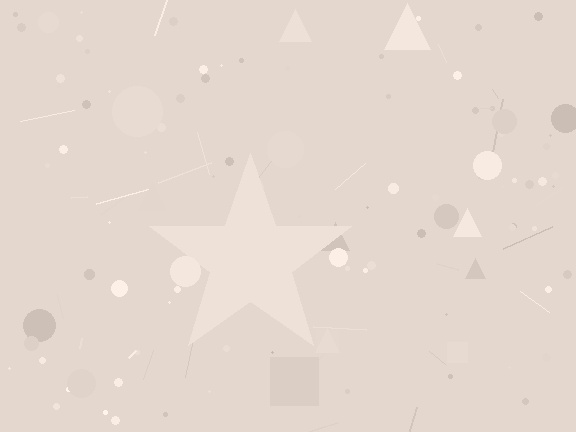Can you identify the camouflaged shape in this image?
The camouflaged shape is a star.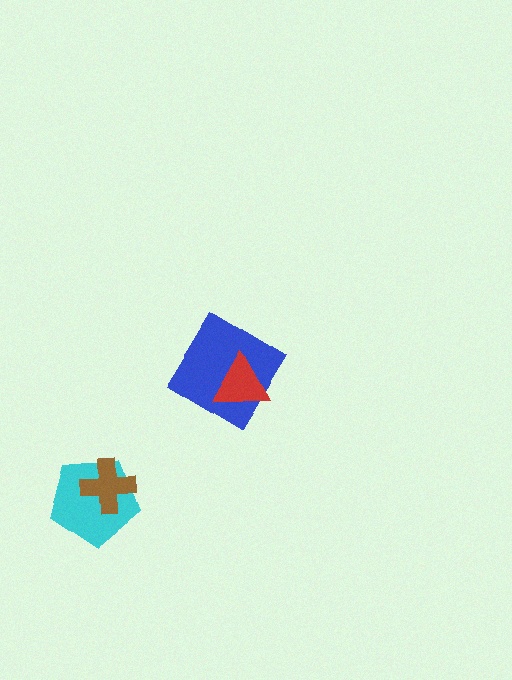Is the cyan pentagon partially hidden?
Yes, it is partially covered by another shape.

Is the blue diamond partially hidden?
Yes, it is partially covered by another shape.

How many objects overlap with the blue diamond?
1 object overlaps with the blue diamond.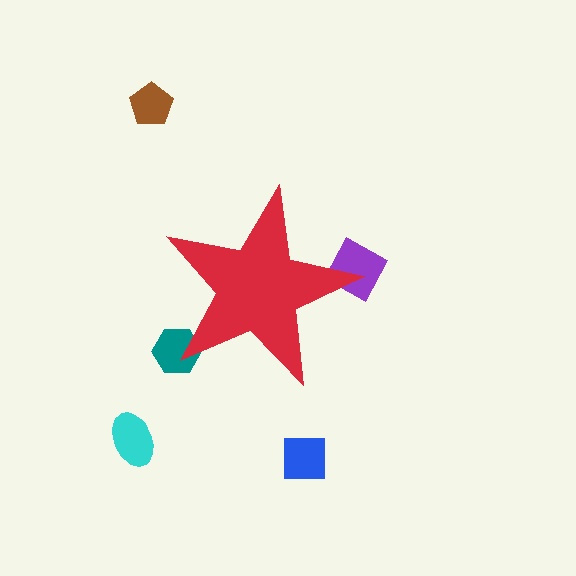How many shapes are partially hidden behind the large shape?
2 shapes are partially hidden.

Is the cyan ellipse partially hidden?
No, the cyan ellipse is fully visible.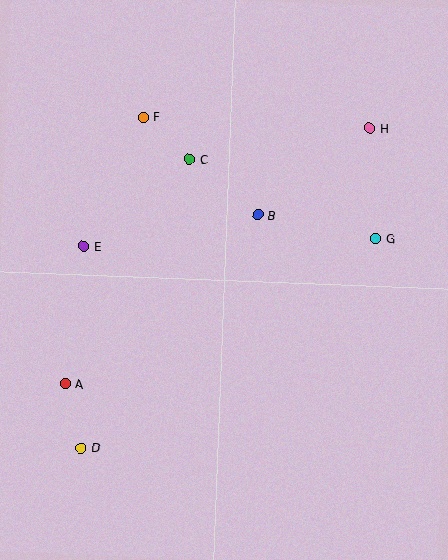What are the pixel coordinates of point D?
Point D is at (81, 448).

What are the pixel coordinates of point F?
Point F is at (144, 117).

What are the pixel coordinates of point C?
Point C is at (189, 159).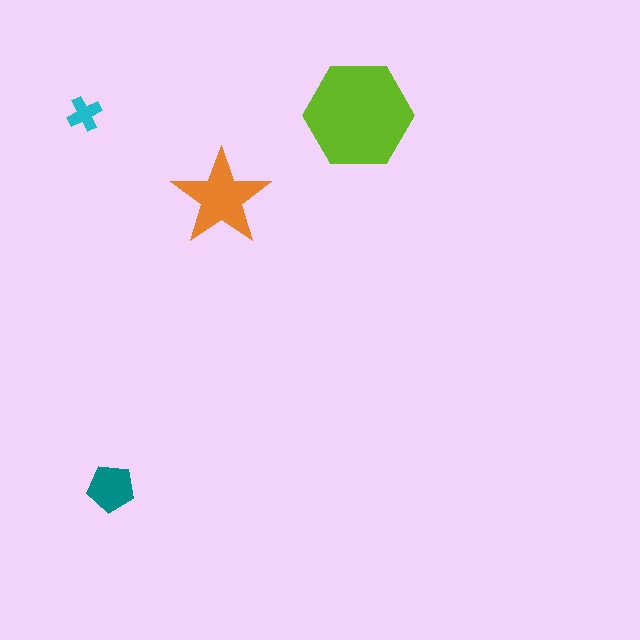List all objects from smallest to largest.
The cyan cross, the teal pentagon, the orange star, the lime hexagon.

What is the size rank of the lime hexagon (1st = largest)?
1st.